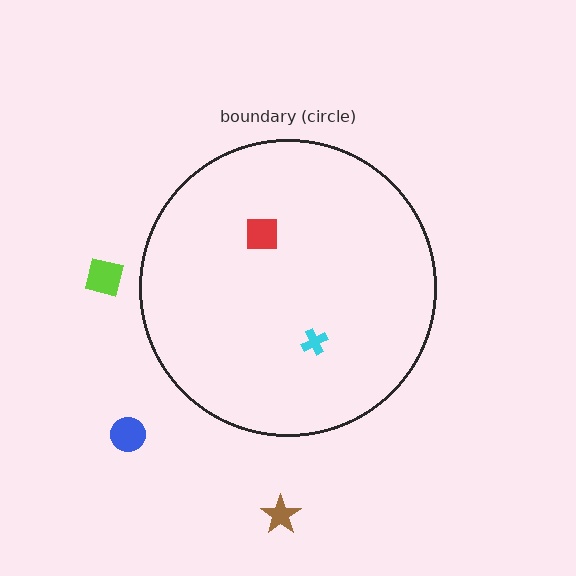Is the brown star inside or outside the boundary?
Outside.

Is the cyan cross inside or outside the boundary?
Inside.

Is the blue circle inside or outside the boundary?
Outside.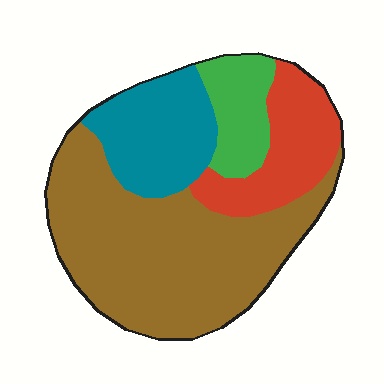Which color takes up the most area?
Brown, at roughly 50%.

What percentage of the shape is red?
Red covers around 20% of the shape.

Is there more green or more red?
Red.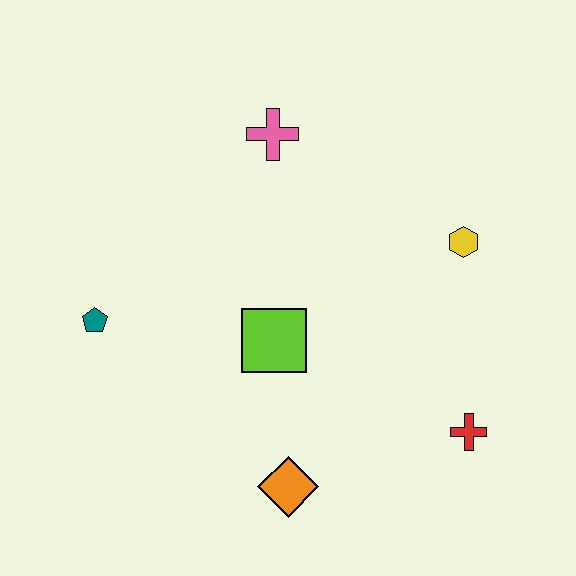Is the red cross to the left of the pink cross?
No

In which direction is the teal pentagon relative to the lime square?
The teal pentagon is to the left of the lime square.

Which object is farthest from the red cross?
The teal pentagon is farthest from the red cross.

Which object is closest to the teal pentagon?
The lime square is closest to the teal pentagon.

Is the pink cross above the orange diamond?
Yes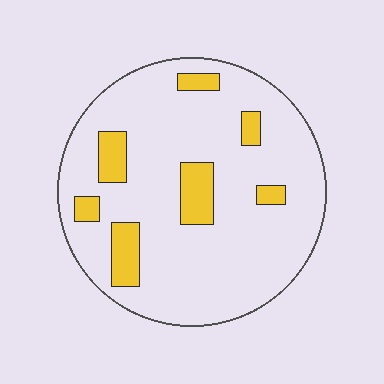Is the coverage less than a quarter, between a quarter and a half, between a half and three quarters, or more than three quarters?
Less than a quarter.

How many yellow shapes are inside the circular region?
7.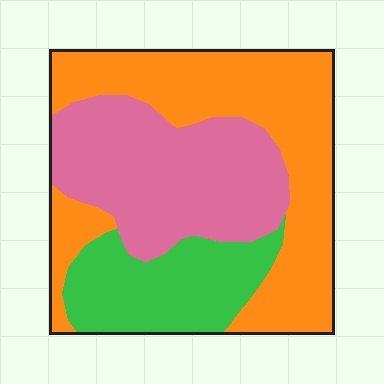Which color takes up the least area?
Green, at roughly 20%.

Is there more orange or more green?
Orange.